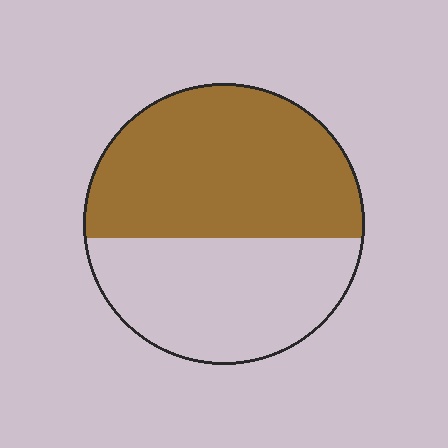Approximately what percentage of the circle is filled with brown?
Approximately 55%.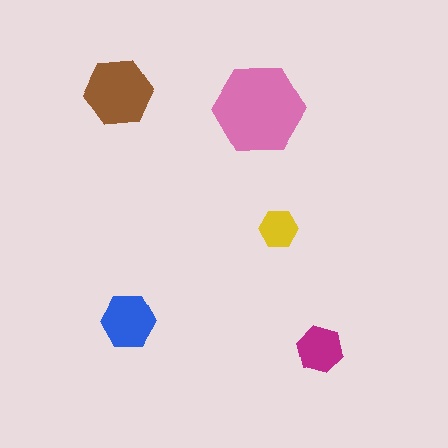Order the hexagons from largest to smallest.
the pink one, the brown one, the blue one, the magenta one, the yellow one.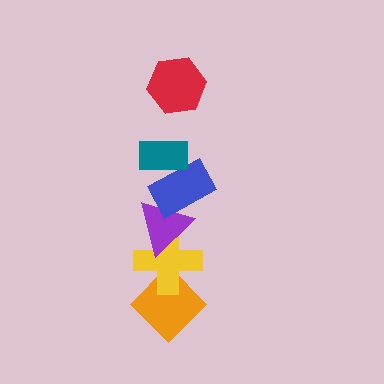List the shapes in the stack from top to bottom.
From top to bottom: the red hexagon, the teal rectangle, the blue rectangle, the purple triangle, the yellow cross, the orange diamond.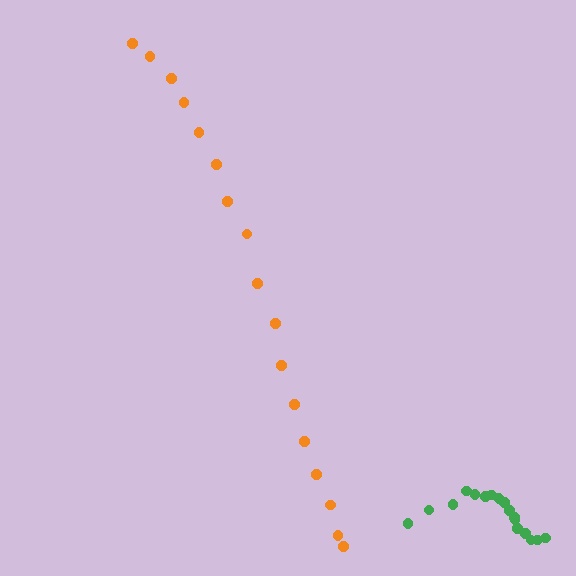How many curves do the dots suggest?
There are 2 distinct paths.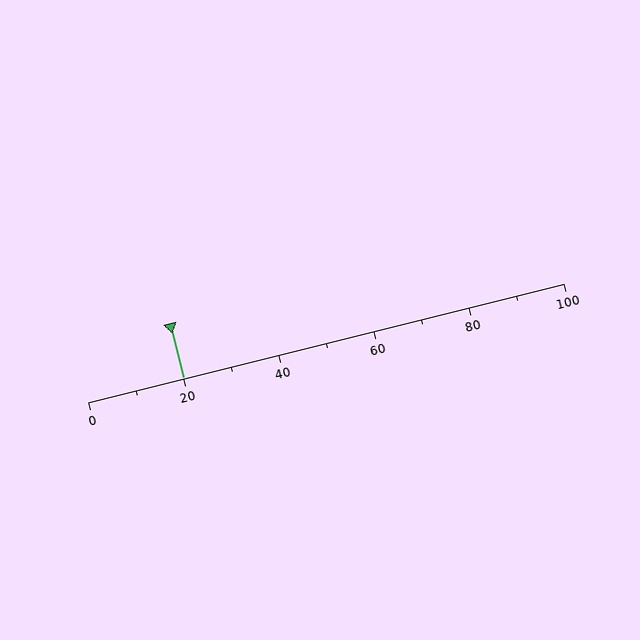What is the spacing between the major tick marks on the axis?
The major ticks are spaced 20 apart.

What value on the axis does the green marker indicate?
The marker indicates approximately 20.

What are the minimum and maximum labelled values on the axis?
The axis runs from 0 to 100.